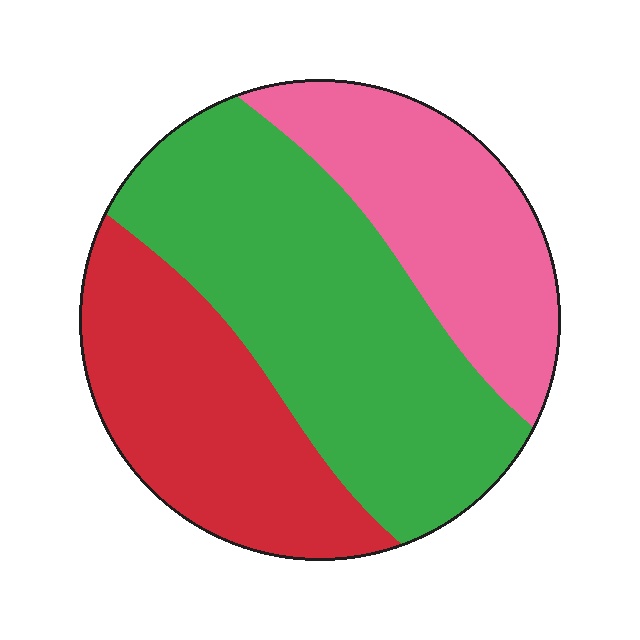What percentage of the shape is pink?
Pink takes up between a sixth and a third of the shape.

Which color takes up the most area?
Green, at roughly 45%.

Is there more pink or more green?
Green.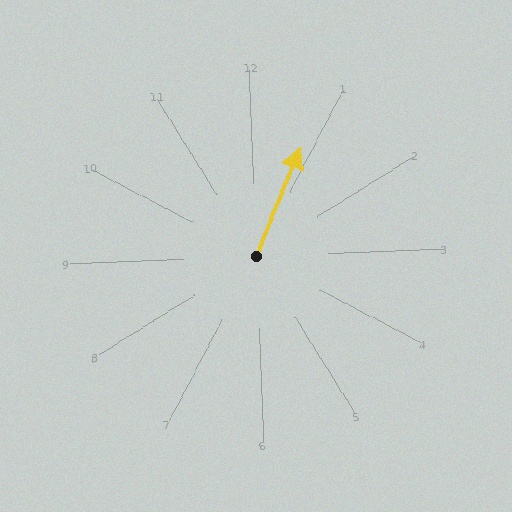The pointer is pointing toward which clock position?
Roughly 1 o'clock.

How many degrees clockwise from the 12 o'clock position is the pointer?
Approximately 25 degrees.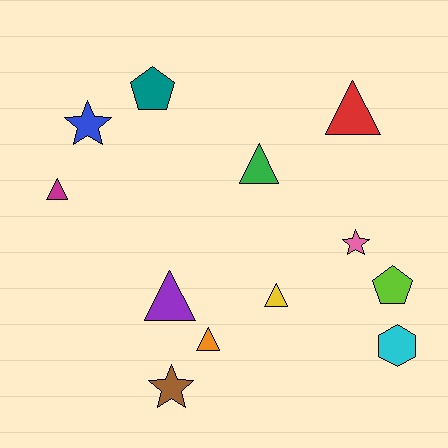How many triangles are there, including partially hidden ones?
There are 6 triangles.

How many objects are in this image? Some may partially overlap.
There are 12 objects.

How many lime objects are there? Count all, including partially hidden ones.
There is 1 lime object.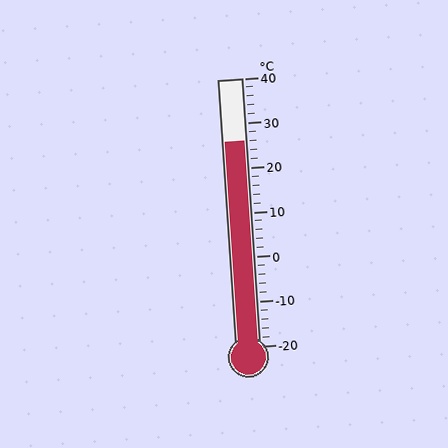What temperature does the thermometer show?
The thermometer shows approximately 26°C.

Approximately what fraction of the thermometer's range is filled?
The thermometer is filled to approximately 75% of its range.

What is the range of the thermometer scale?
The thermometer scale ranges from -20°C to 40°C.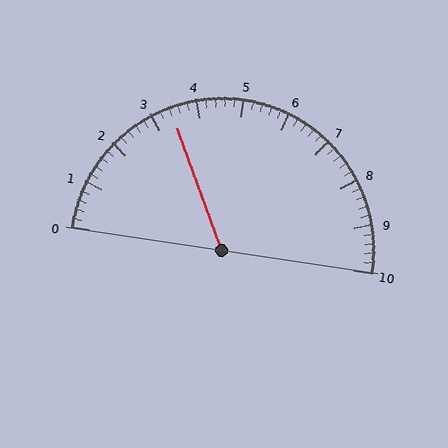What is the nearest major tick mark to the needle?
The nearest major tick mark is 3.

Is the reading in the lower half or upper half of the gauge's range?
The reading is in the lower half of the range (0 to 10).